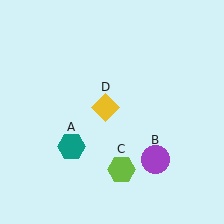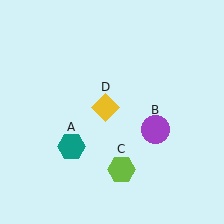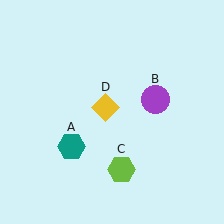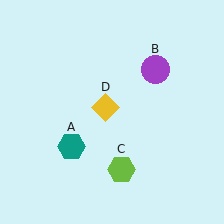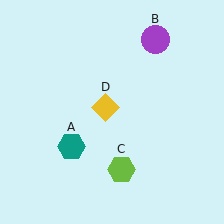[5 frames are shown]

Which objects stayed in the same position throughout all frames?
Teal hexagon (object A) and lime hexagon (object C) and yellow diamond (object D) remained stationary.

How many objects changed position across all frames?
1 object changed position: purple circle (object B).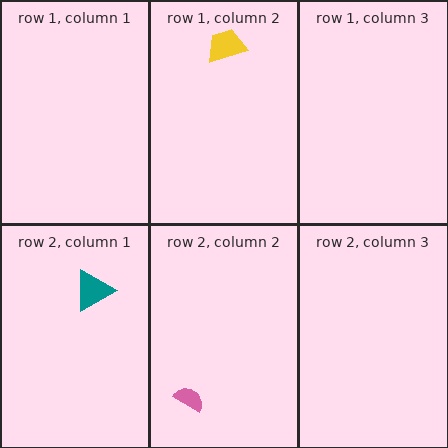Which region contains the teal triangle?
The row 2, column 1 region.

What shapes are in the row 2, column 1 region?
The teal triangle.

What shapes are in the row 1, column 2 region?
The yellow trapezoid.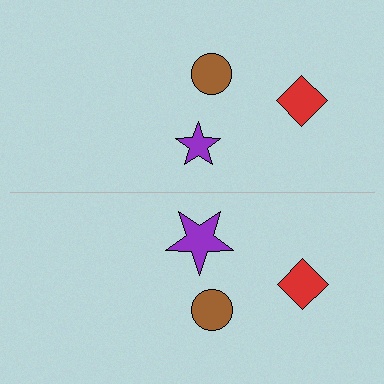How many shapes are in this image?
There are 6 shapes in this image.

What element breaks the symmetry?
The purple star on the bottom side has a different size than its mirror counterpart.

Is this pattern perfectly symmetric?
No, the pattern is not perfectly symmetric. The purple star on the bottom side has a different size than its mirror counterpart.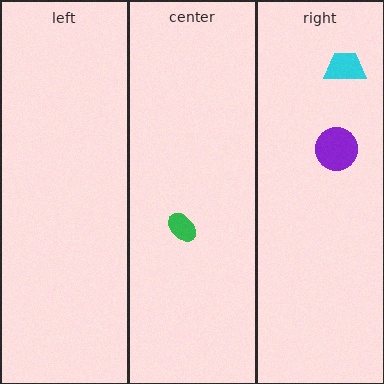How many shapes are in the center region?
1.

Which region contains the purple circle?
The right region.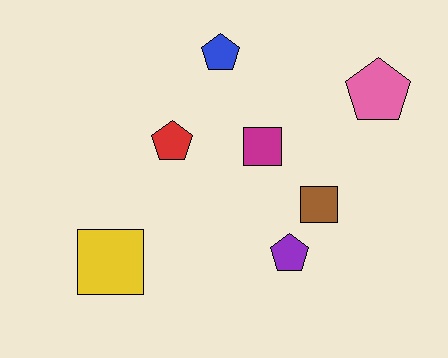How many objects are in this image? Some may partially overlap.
There are 7 objects.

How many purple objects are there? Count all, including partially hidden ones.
There is 1 purple object.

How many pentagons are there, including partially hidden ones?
There are 4 pentagons.